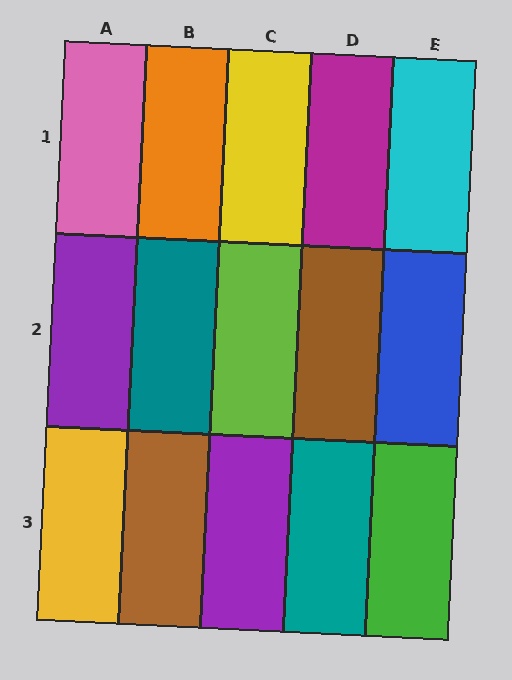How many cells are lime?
1 cell is lime.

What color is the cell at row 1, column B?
Orange.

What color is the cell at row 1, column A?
Pink.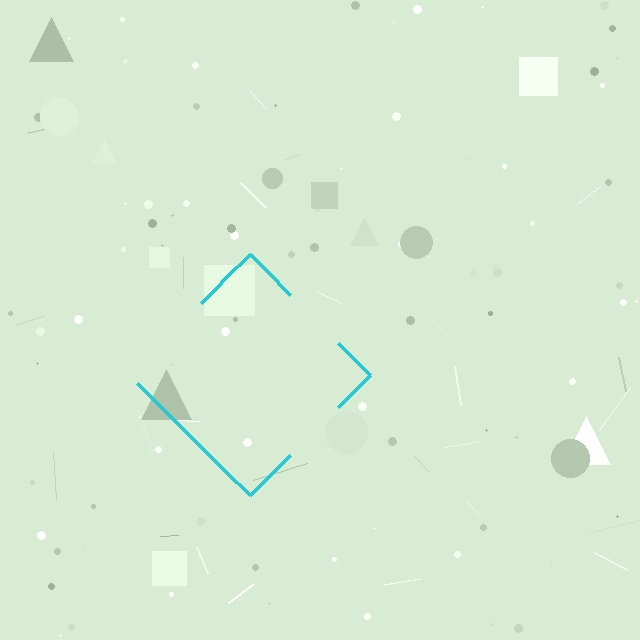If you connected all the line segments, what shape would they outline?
They would outline a diamond.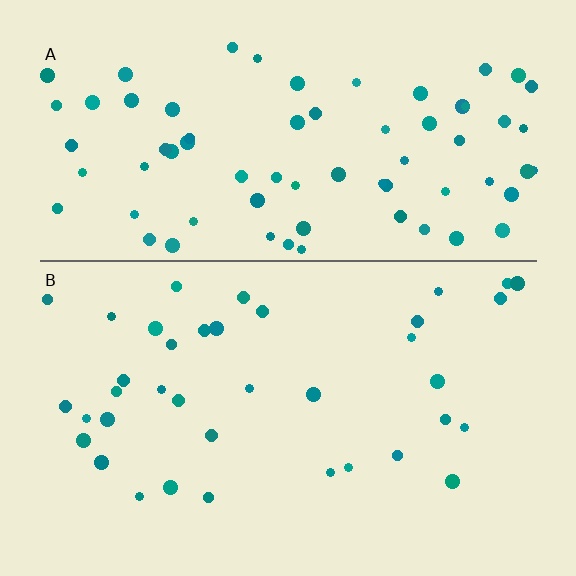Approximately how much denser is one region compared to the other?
Approximately 1.9× — region A over region B.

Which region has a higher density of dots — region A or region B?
A (the top).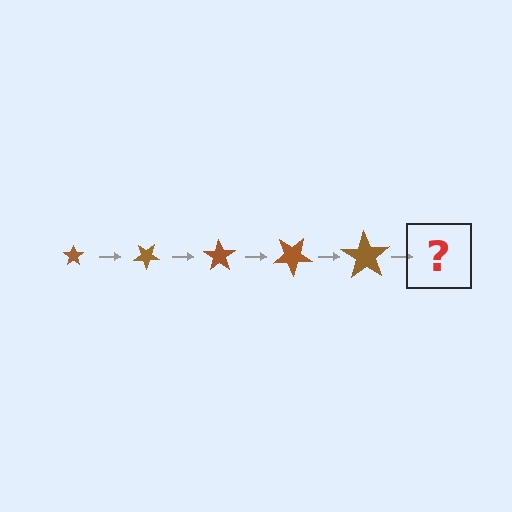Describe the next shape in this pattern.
It should be a star, larger than the previous one and rotated 175 degrees from the start.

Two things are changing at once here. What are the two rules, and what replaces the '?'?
The two rules are that the star grows larger each step and it rotates 35 degrees each step. The '?' should be a star, larger than the previous one and rotated 175 degrees from the start.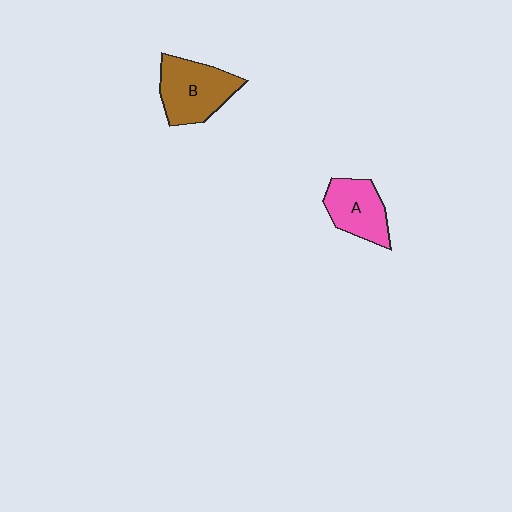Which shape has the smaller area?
Shape A (pink).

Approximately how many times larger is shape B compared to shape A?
Approximately 1.3 times.